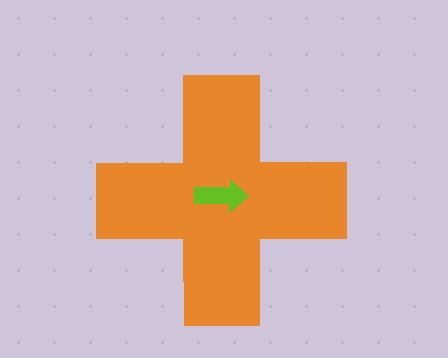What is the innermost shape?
The lime arrow.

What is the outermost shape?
The orange cross.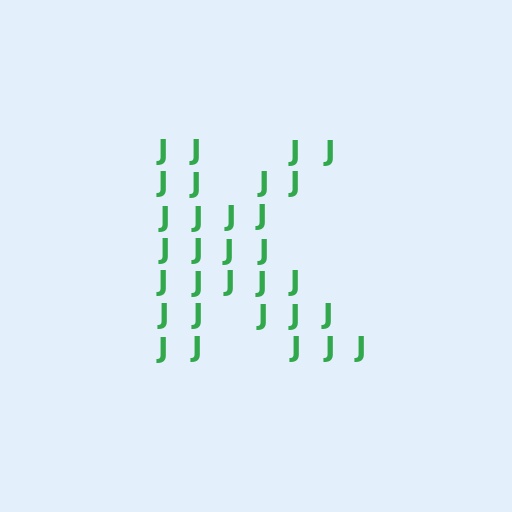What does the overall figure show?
The overall figure shows the letter K.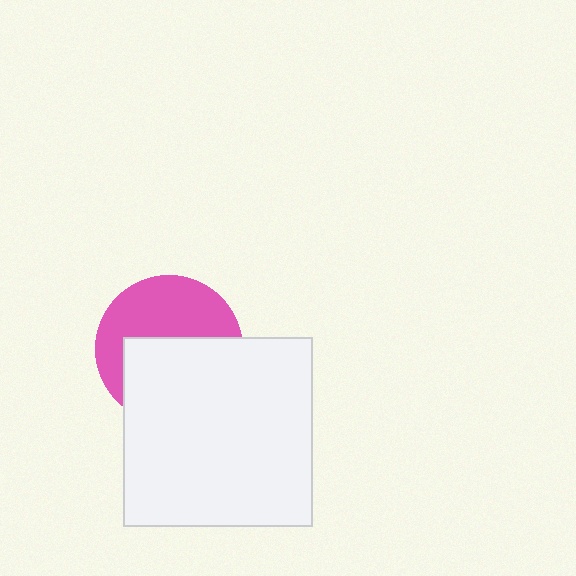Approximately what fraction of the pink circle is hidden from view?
Roughly 51% of the pink circle is hidden behind the white square.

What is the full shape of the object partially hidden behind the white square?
The partially hidden object is a pink circle.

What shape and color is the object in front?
The object in front is a white square.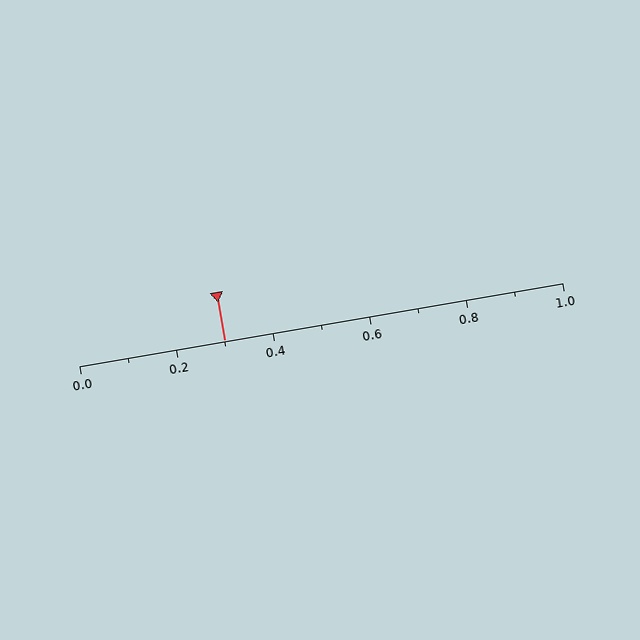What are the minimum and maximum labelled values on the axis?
The axis runs from 0.0 to 1.0.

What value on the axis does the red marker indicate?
The marker indicates approximately 0.3.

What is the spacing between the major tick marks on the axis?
The major ticks are spaced 0.2 apart.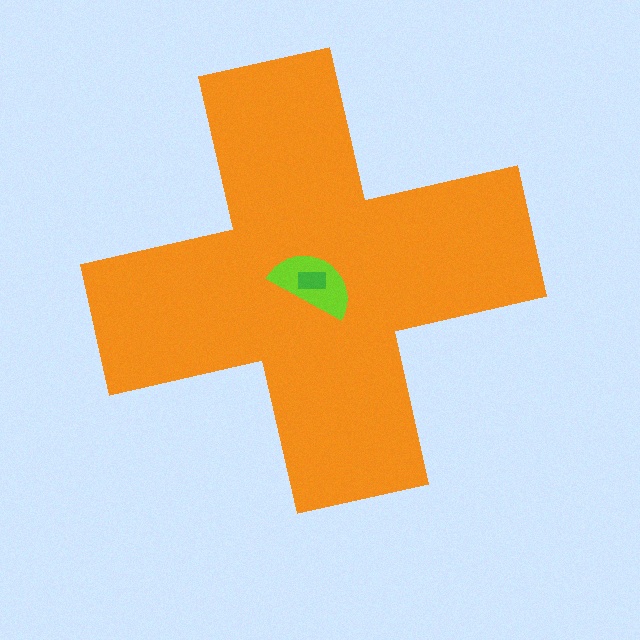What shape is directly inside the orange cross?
The lime semicircle.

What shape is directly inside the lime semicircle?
The green rectangle.